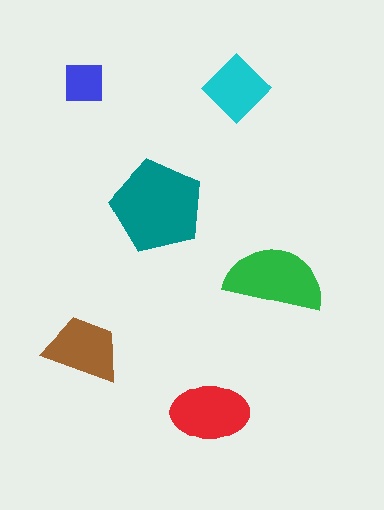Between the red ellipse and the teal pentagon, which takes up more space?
The teal pentagon.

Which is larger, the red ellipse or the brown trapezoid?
The red ellipse.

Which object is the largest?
The teal pentagon.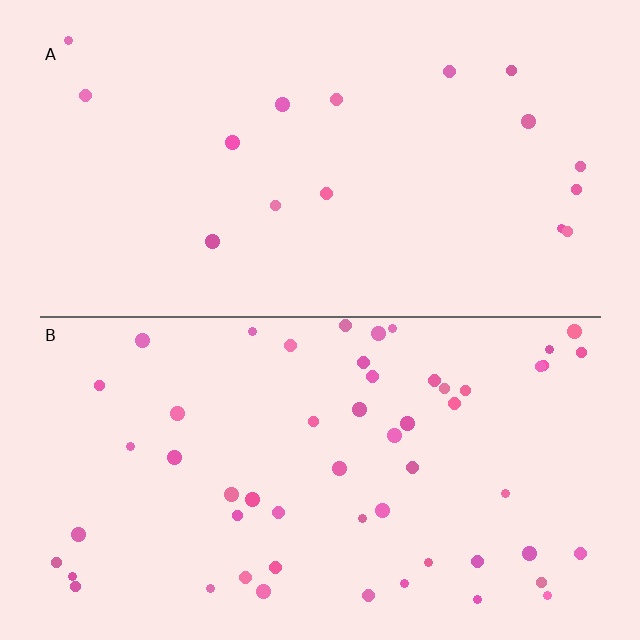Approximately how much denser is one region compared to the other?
Approximately 3.3× — region B over region A.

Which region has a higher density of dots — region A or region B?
B (the bottom).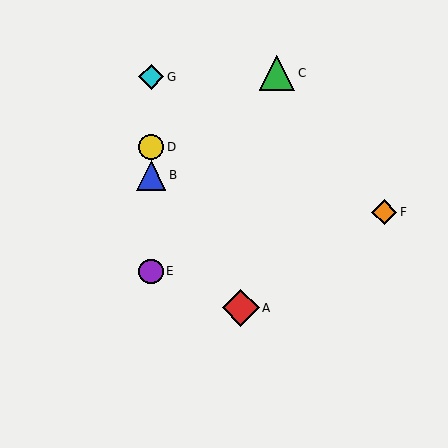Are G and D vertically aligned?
Yes, both are at x≈151.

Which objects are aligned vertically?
Objects B, D, E, G are aligned vertically.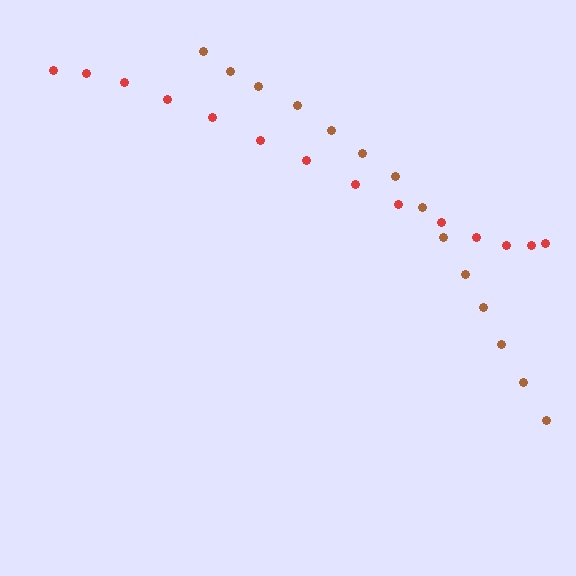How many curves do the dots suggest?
There are 2 distinct paths.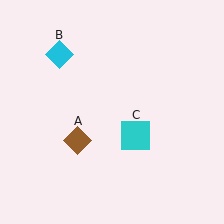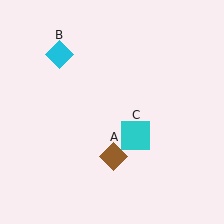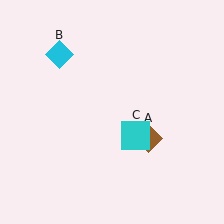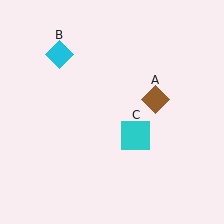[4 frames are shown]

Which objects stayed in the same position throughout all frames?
Cyan diamond (object B) and cyan square (object C) remained stationary.